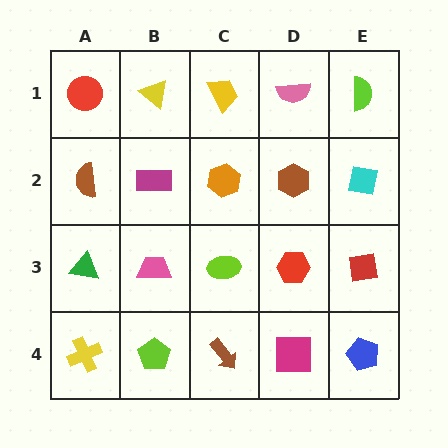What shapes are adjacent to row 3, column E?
A cyan square (row 2, column E), a blue pentagon (row 4, column E), a red hexagon (row 3, column D).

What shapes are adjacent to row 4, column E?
A red square (row 3, column E), a magenta square (row 4, column D).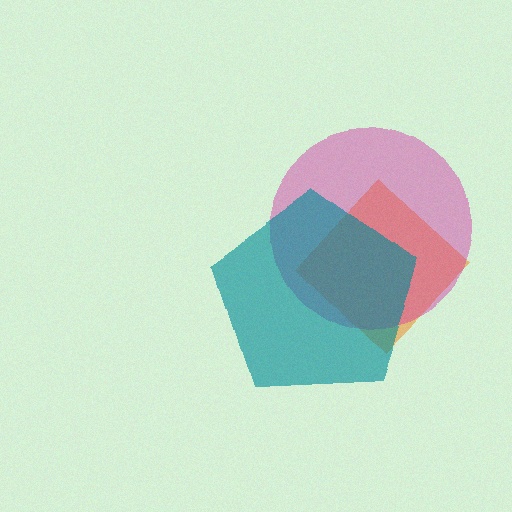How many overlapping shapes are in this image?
There are 3 overlapping shapes in the image.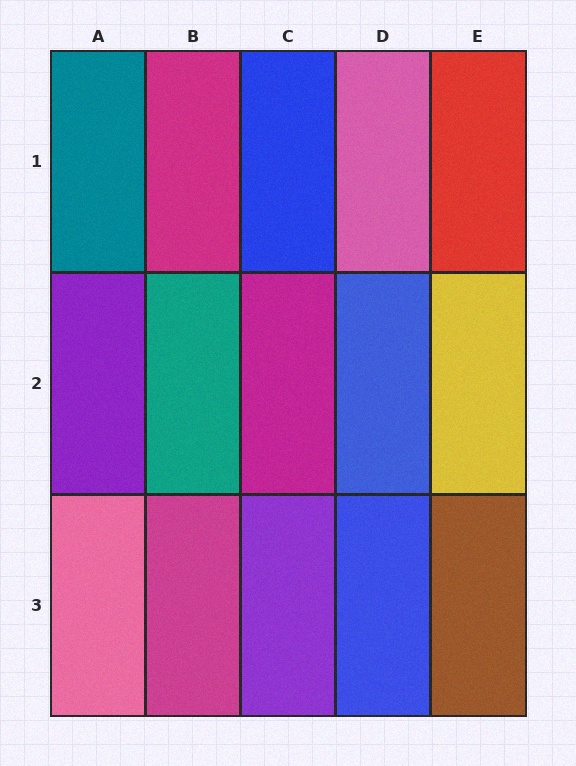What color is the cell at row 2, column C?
Magenta.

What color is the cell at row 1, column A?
Teal.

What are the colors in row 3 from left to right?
Pink, magenta, purple, blue, brown.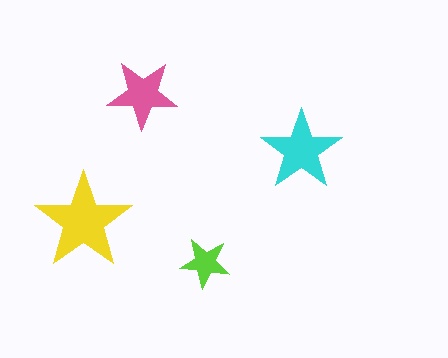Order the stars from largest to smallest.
the yellow one, the cyan one, the pink one, the lime one.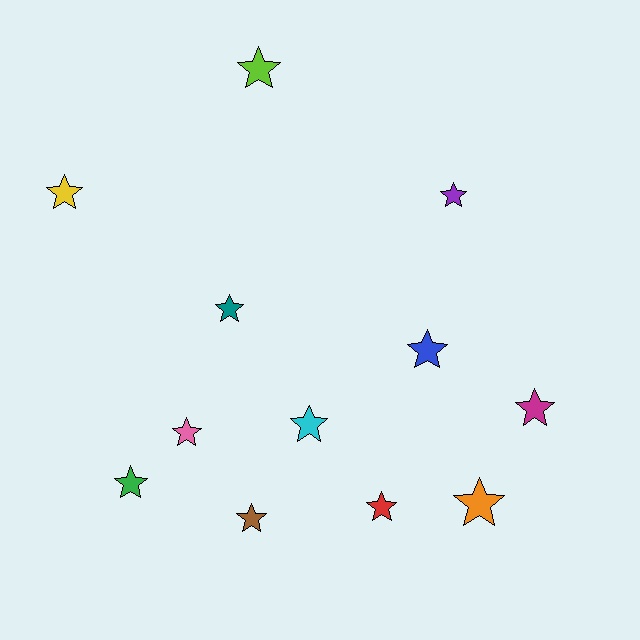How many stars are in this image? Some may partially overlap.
There are 12 stars.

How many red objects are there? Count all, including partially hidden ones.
There is 1 red object.